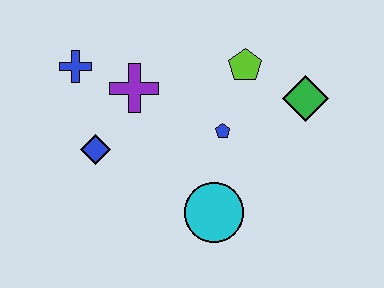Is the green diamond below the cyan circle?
No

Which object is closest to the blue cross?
The purple cross is closest to the blue cross.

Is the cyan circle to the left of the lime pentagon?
Yes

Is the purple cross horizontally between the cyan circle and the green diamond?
No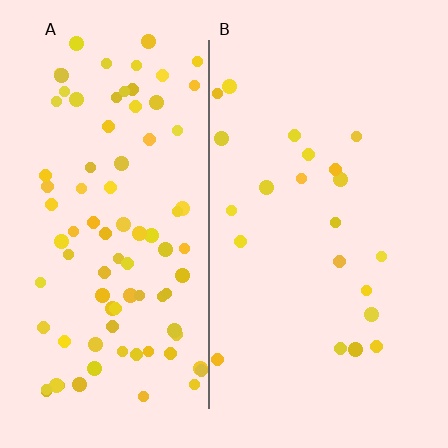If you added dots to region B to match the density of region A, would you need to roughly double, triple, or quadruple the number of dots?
Approximately quadruple.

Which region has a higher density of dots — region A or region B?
A (the left).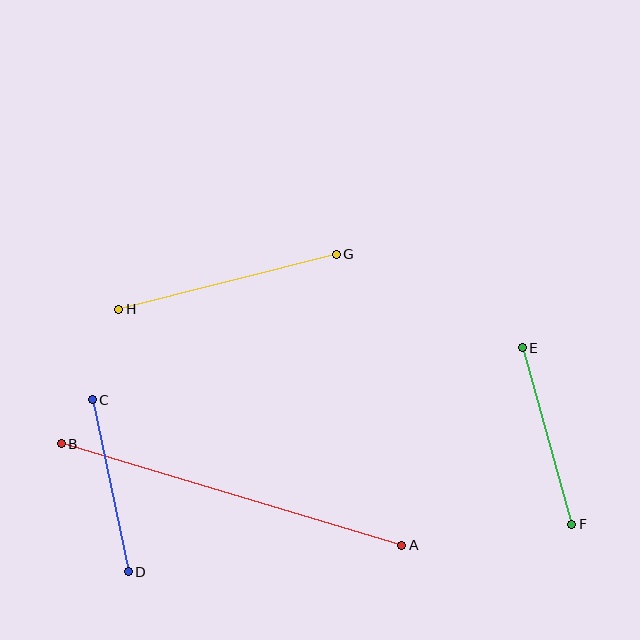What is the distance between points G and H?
The distance is approximately 224 pixels.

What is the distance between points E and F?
The distance is approximately 183 pixels.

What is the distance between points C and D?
The distance is approximately 176 pixels.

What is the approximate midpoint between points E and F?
The midpoint is at approximately (547, 436) pixels.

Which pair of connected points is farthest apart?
Points A and B are farthest apart.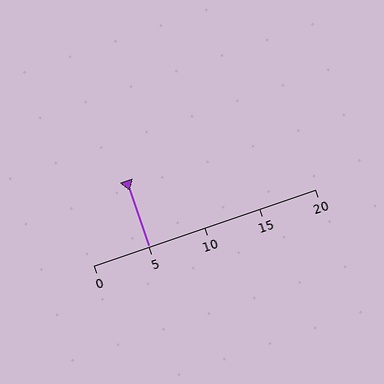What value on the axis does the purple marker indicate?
The marker indicates approximately 5.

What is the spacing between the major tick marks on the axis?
The major ticks are spaced 5 apart.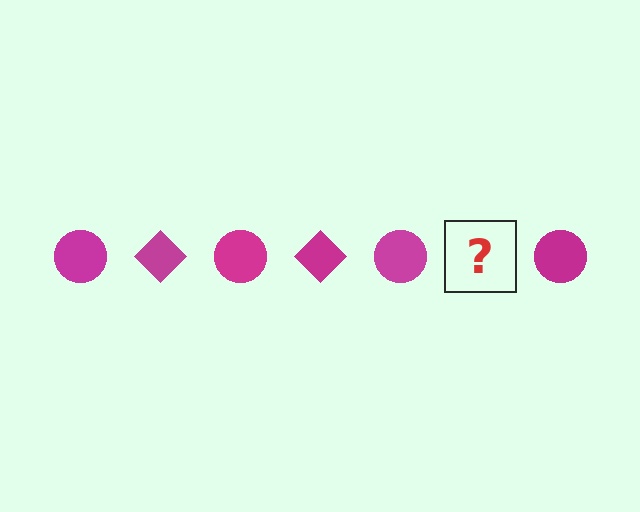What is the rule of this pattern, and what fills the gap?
The rule is that the pattern cycles through circle, diamond shapes in magenta. The gap should be filled with a magenta diamond.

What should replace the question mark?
The question mark should be replaced with a magenta diamond.